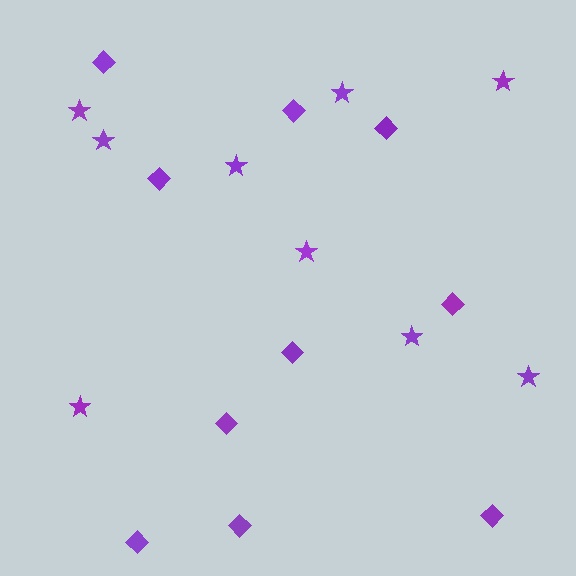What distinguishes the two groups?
There are 2 groups: one group of diamonds (10) and one group of stars (9).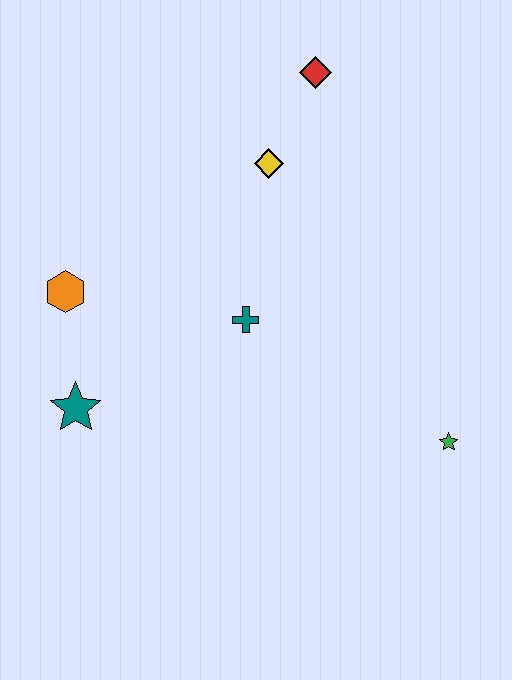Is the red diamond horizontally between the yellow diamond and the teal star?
No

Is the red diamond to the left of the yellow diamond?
No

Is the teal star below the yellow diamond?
Yes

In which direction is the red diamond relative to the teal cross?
The red diamond is above the teal cross.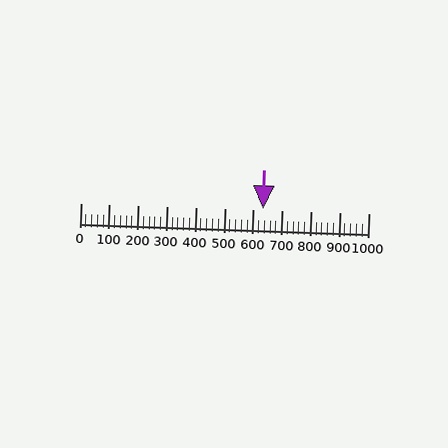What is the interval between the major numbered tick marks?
The major tick marks are spaced 100 units apart.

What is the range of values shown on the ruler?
The ruler shows values from 0 to 1000.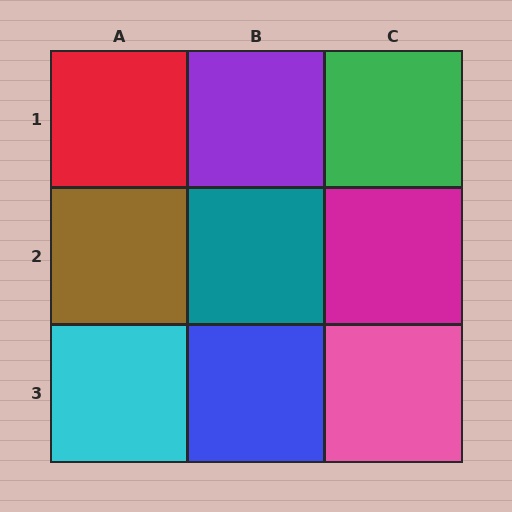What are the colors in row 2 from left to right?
Brown, teal, magenta.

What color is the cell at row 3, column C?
Pink.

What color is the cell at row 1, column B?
Purple.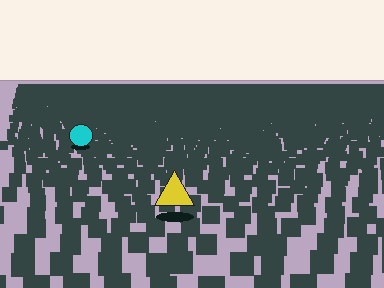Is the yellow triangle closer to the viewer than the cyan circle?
Yes. The yellow triangle is closer — you can tell from the texture gradient: the ground texture is coarser near it.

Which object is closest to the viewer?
The yellow triangle is closest. The texture marks near it are larger and more spread out.